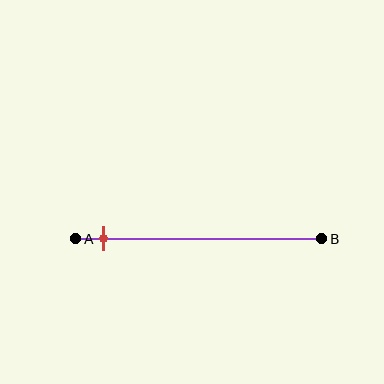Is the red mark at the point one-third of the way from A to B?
No, the mark is at about 10% from A, not at the 33% one-third point.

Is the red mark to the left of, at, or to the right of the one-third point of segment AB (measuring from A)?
The red mark is to the left of the one-third point of segment AB.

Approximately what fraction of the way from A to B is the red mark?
The red mark is approximately 10% of the way from A to B.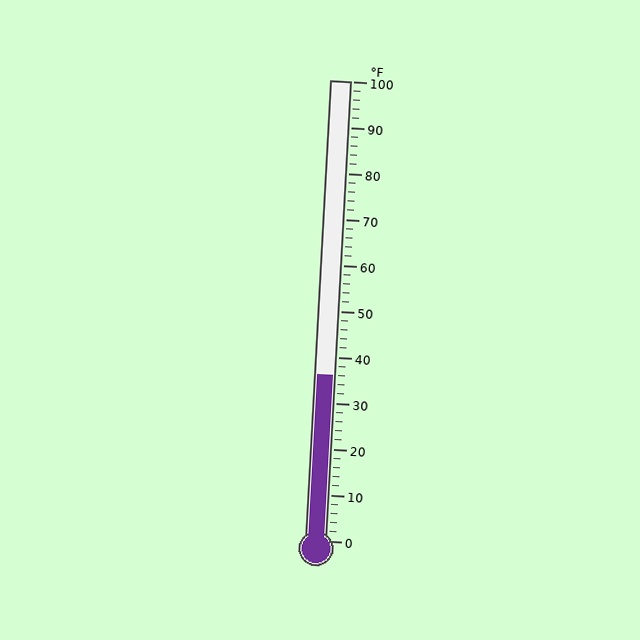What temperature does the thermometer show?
The thermometer shows approximately 36°F.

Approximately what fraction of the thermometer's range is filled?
The thermometer is filled to approximately 35% of its range.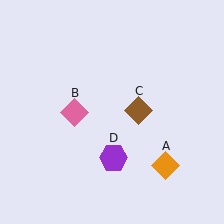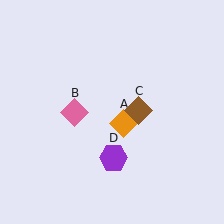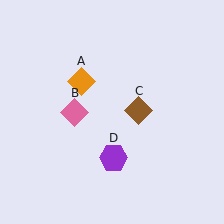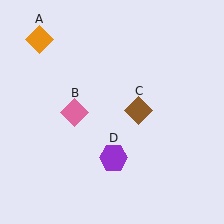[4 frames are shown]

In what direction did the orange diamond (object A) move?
The orange diamond (object A) moved up and to the left.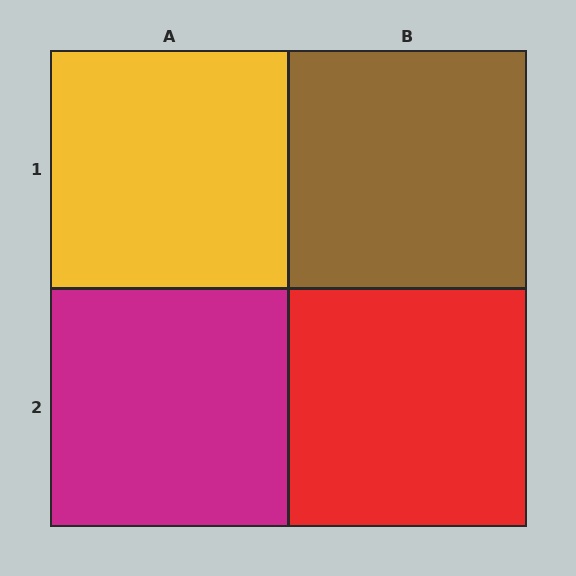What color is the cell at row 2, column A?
Magenta.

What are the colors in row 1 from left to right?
Yellow, brown.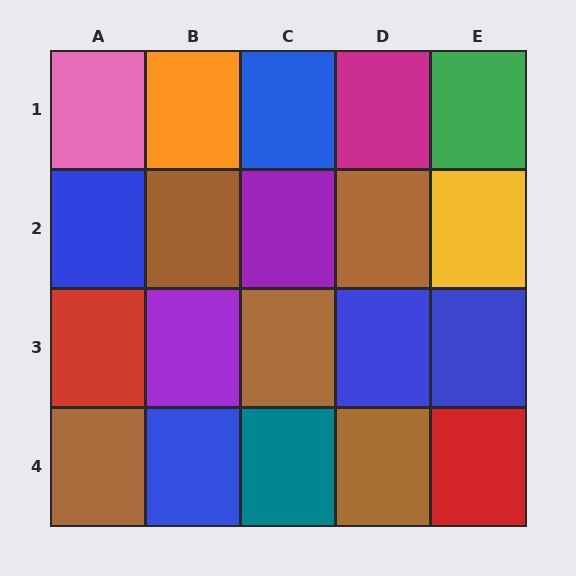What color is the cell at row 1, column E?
Green.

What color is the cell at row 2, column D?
Brown.